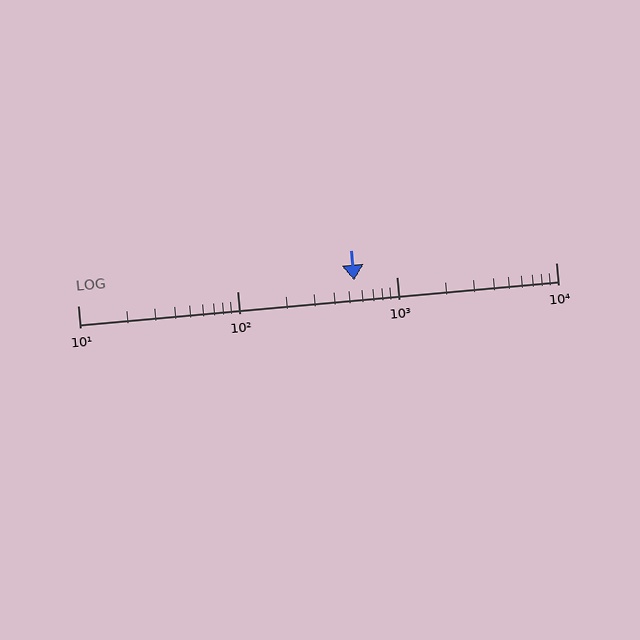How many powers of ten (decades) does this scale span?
The scale spans 3 decades, from 10 to 10000.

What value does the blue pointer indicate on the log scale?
The pointer indicates approximately 540.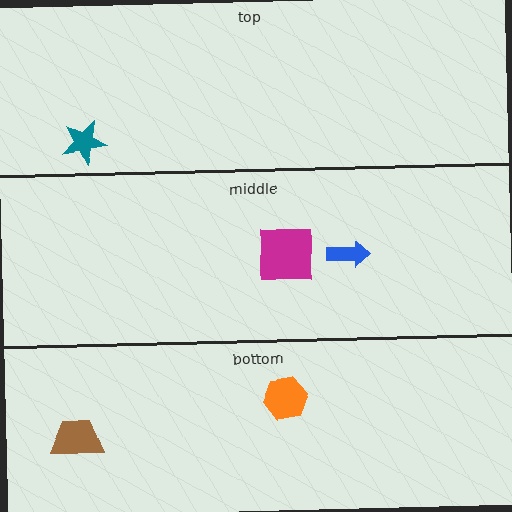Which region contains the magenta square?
The middle region.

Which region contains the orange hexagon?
The bottom region.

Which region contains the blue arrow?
The middle region.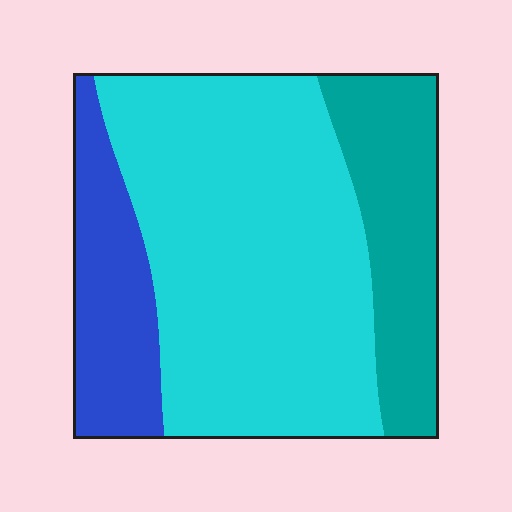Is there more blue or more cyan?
Cyan.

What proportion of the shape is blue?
Blue covers about 20% of the shape.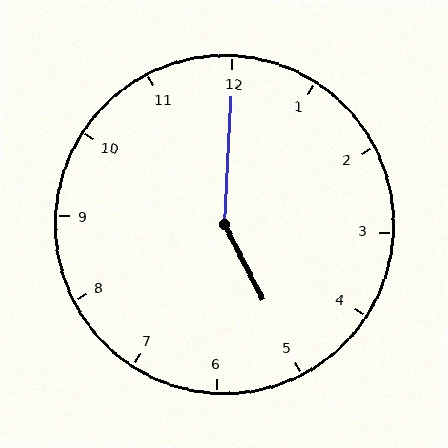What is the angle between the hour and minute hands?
Approximately 150 degrees.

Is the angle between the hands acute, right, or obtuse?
It is obtuse.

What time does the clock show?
5:00.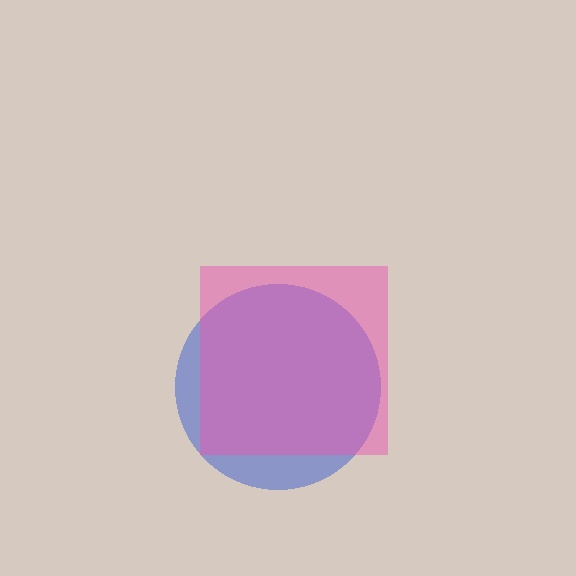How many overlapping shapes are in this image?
There are 2 overlapping shapes in the image.